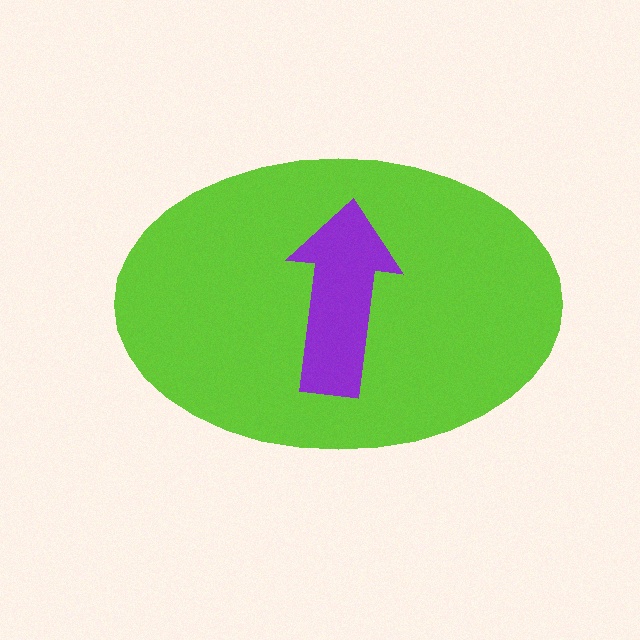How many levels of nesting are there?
2.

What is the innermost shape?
The purple arrow.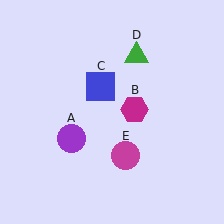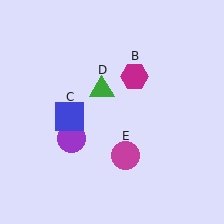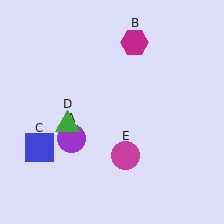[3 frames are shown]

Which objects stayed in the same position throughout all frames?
Purple circle (object A) and magenta circle (object E) remained stationary.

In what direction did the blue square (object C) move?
The blue square (object C) moved down and to the left.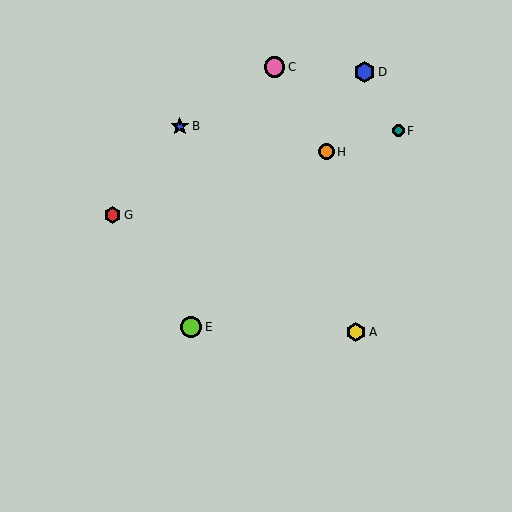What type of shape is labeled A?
Shape A is a yellow hexagon.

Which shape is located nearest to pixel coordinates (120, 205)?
The red hexagon (labeled G) at (112, 215) is nearest to that location.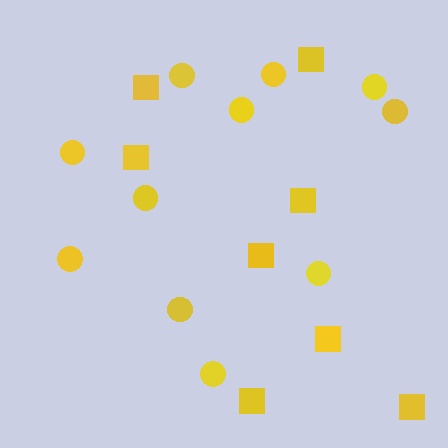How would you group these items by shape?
There are 2 groups: one group of squares (8) and one group of circles (11).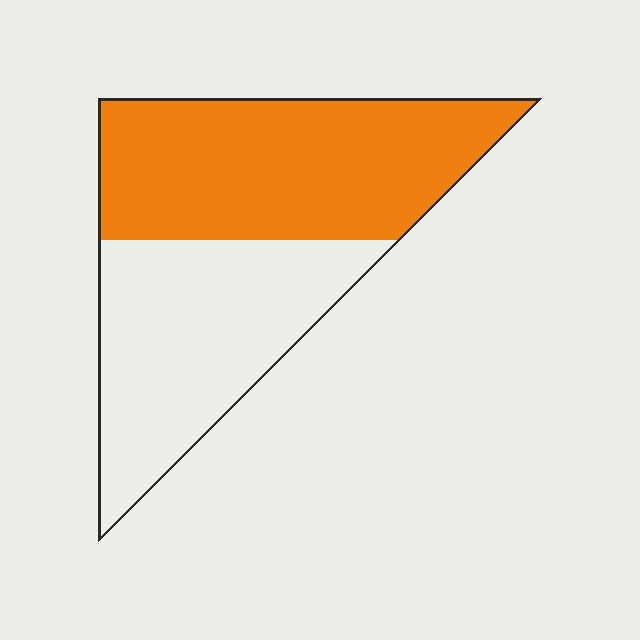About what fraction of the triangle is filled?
About one half (1/2).